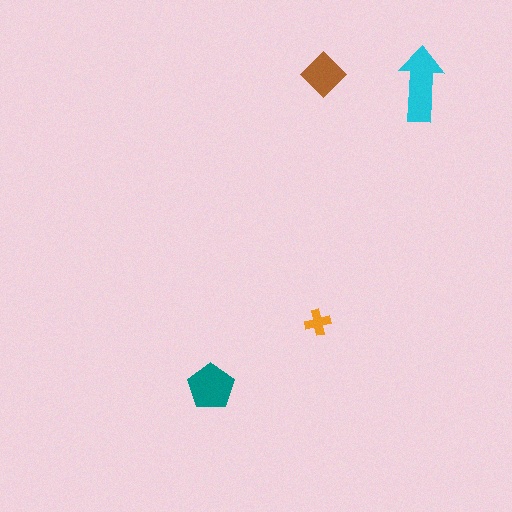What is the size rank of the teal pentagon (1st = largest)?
2nd.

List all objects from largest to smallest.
The cyan arrow, the teal pentagon, the brown diamond, the orange cross.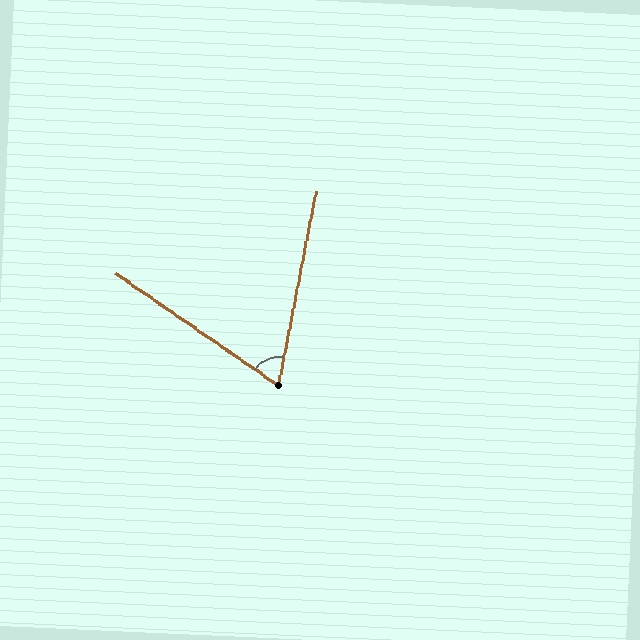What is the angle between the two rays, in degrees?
Approximately 67 degrees.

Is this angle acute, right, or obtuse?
It is acute.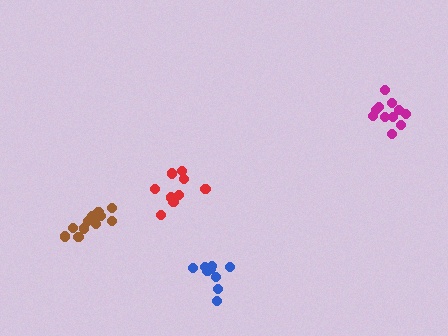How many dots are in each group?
Group 1: 12 dots, Group 2: 11 dots, Group 3: 10 dots, Group 4: 9 dots (42 total).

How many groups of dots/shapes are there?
There are 4 groups.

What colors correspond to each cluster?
The clusters are colored: brown, magenta, red, blue.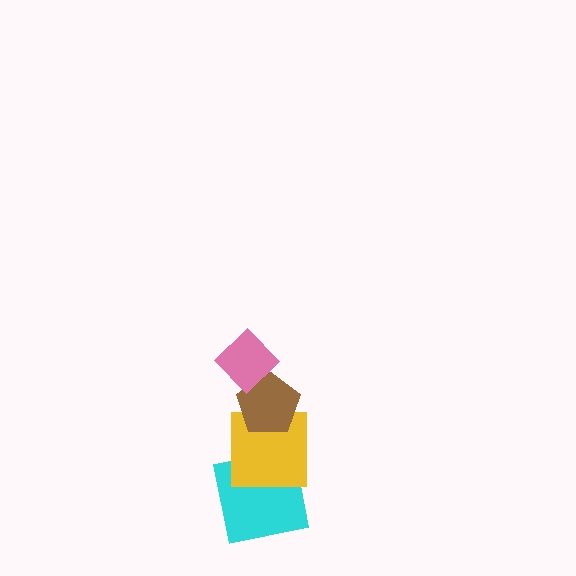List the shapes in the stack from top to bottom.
From top to bottom: the pink diamond, the brown pentagon, the yellow square, the cyan square.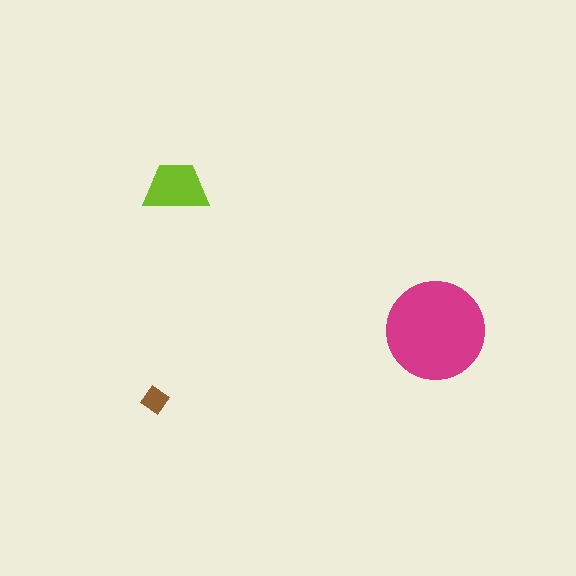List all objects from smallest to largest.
The brown diamond, the lime trapezoid, the magenta circle.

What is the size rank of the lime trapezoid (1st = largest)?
2nd.